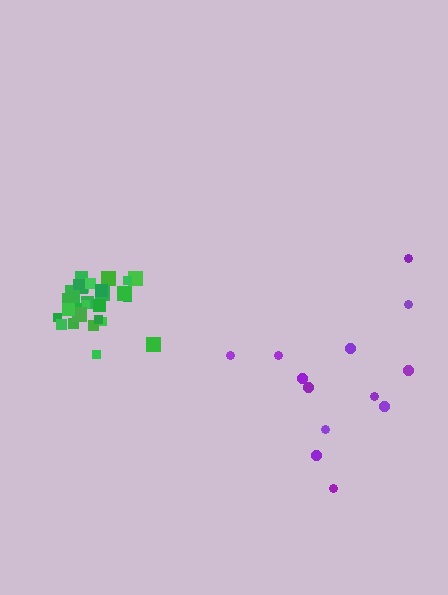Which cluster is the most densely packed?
Green.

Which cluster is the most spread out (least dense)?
Purple.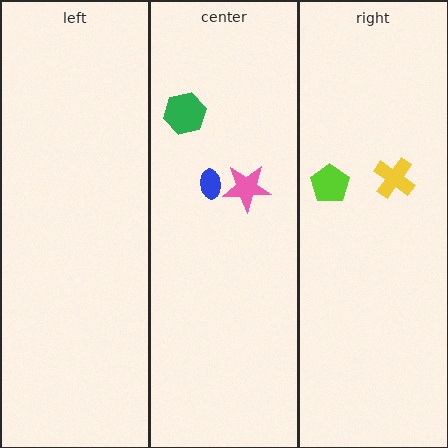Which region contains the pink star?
The center region.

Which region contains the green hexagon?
The center region.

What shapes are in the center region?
The blue ellipse, the pink star, the green hexagon.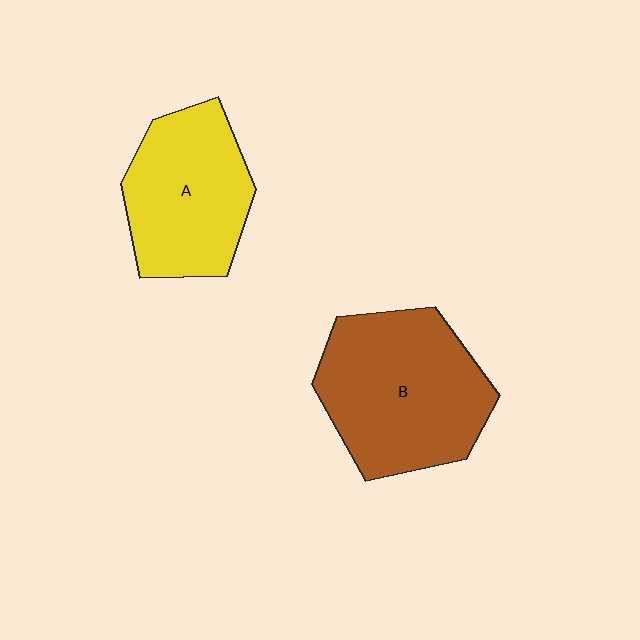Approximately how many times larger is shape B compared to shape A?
Approximately 1.3 times.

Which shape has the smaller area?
Shape A (yellow).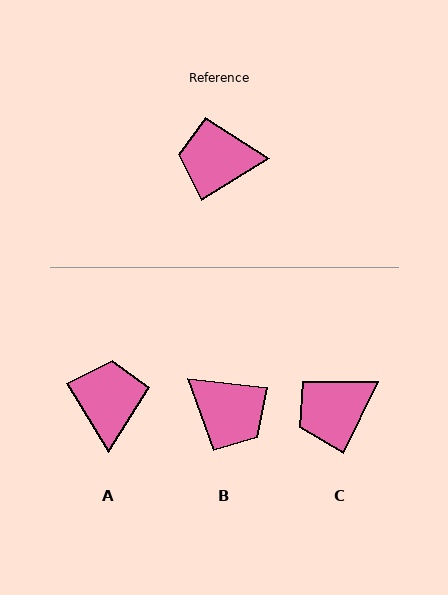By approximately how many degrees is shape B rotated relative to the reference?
Approximately 143 degrees counter-clockwise.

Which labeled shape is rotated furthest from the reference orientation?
B, about 143 degrees away.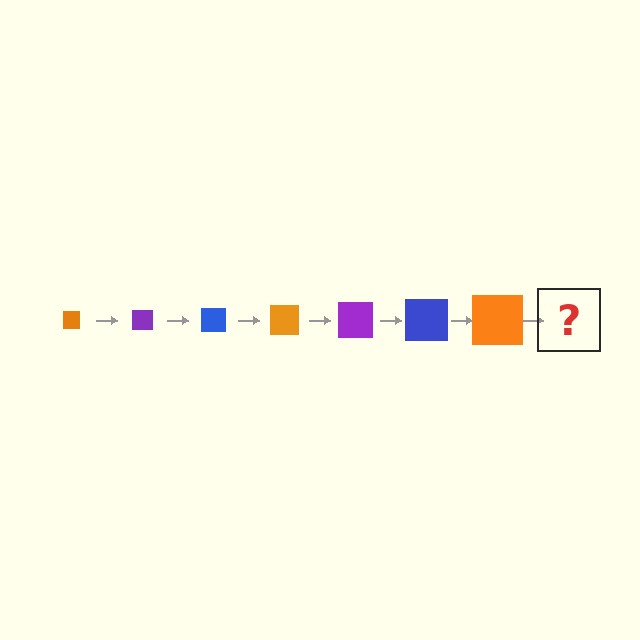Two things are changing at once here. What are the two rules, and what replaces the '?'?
The two rules are that the square grows larger each step and the color cycles through orange, purple, and blue. The '?' should be a purple square, larger than the previous one.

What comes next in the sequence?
The next element should be a purple square, larger than the previous one.